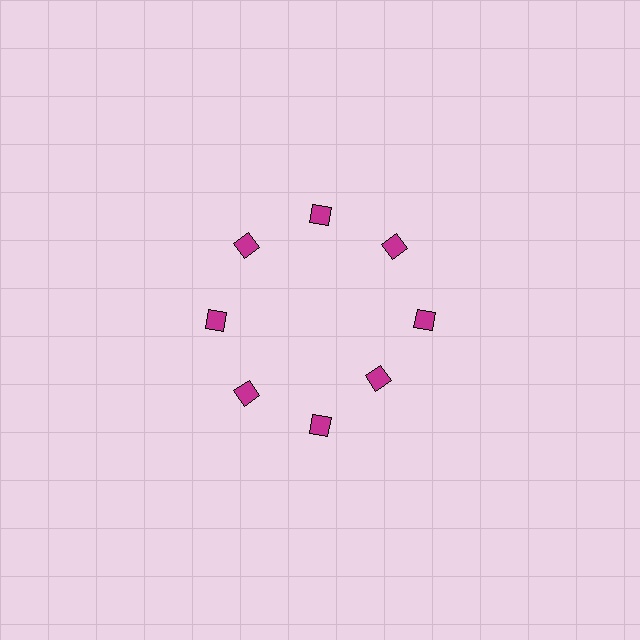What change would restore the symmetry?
The symmetry would be restored by moving it outward, back onto the ring so that all 8 diamonds sit at equal angles and equal distance from the center.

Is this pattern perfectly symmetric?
No. The 8 magenta diamonds are arranged in a ring, but one element near the 4 o'clock position is pulled inward toward the center, breaking the 8-fold rotational symmetry.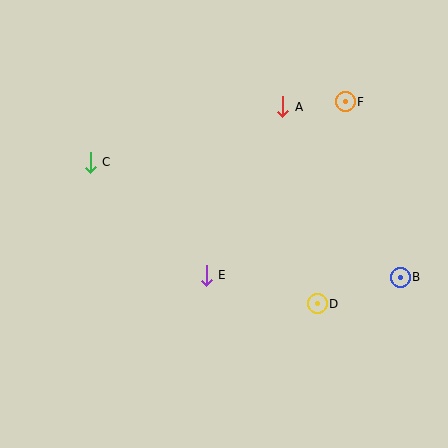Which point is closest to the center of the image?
Point E at (206, 275) is closest to the center.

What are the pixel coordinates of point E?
Point E is at (206, 275).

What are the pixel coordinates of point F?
Point F is at (345, 102).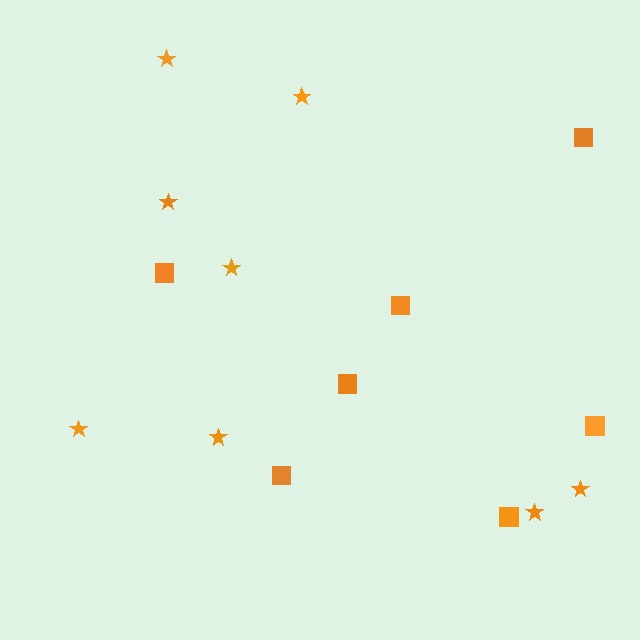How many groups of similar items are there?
There are 2 groups: one group of stars (8) and one group of squares (7).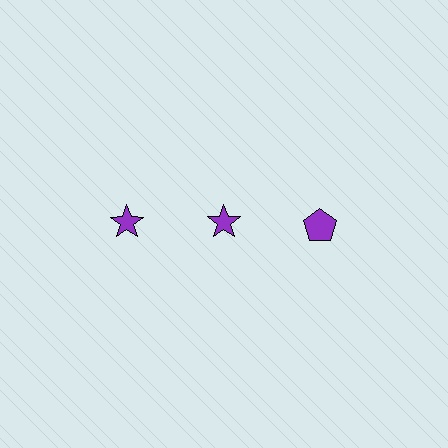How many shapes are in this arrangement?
There are 3 shapes arranged in a grid pattern.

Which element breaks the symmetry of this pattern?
The purple pentagon in the top row, center column breaks the symmetry. All other shapes are purple stars.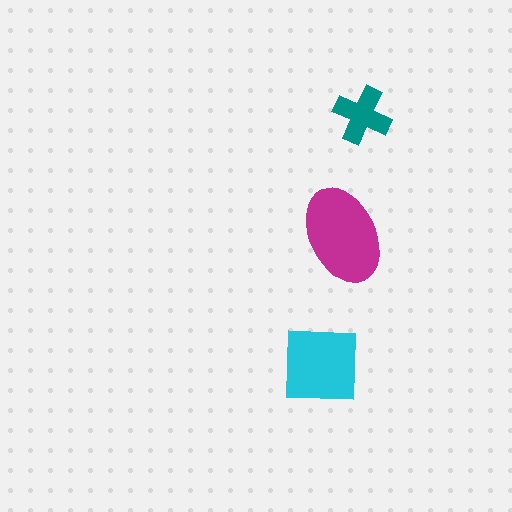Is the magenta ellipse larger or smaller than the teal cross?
Larger.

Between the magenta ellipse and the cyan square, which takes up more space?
The magenta ellipse.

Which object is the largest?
The magenta ellipse.